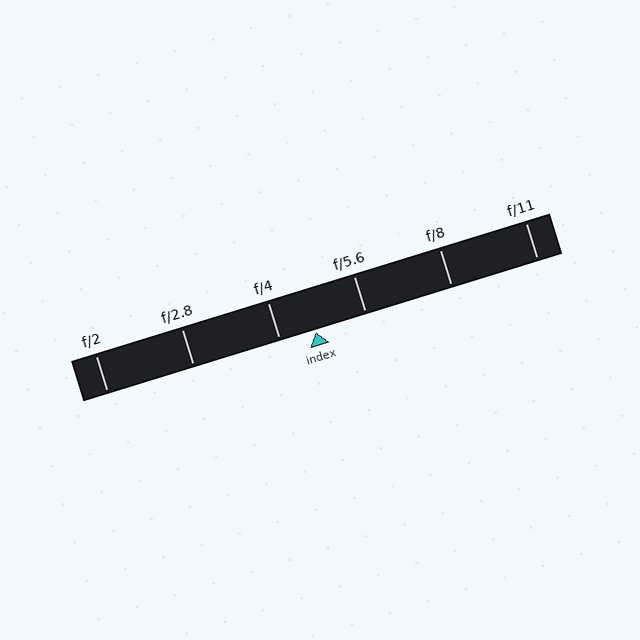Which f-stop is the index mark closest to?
The index mark is closest to f/4.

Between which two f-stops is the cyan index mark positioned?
The index mark is between f/4 and f/5.6.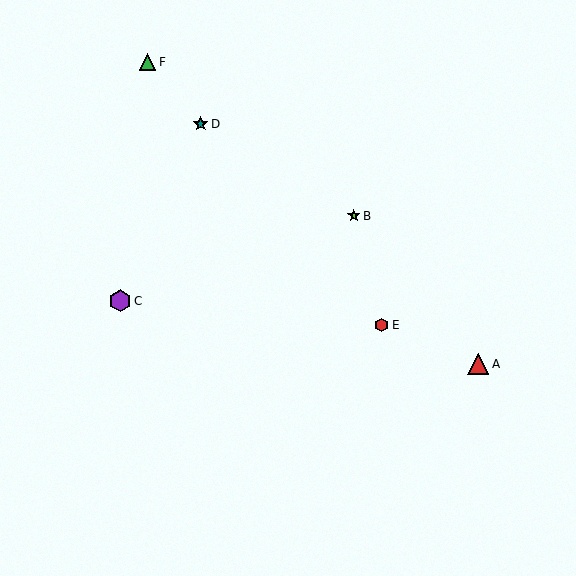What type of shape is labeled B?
Shape B is a lime star.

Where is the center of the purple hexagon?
The center of the purple hexagon is at (120, 301).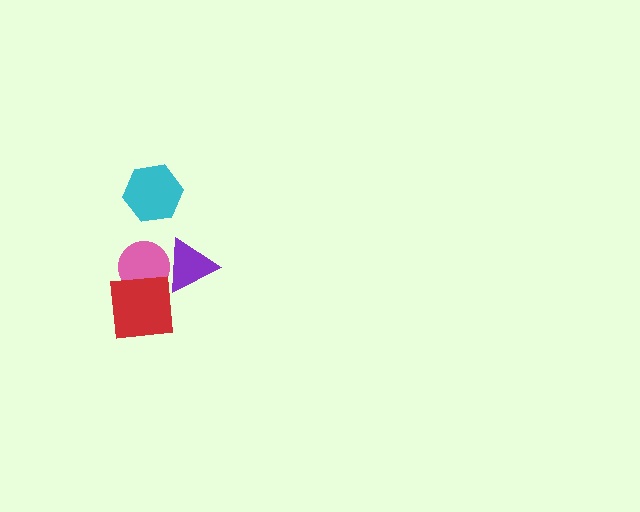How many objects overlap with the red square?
2 objects overlap with the red square.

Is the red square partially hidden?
Yes, it is partially covered by another shape.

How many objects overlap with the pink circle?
2 objects overlap with the pink circle.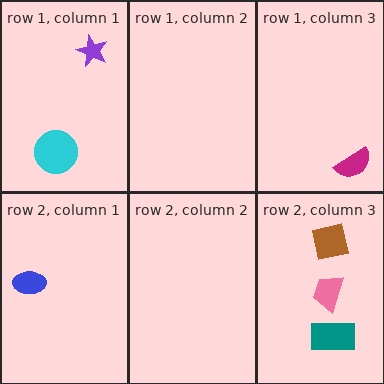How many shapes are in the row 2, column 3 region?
3.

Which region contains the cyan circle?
The row 1, column 1 region.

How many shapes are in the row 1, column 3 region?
1.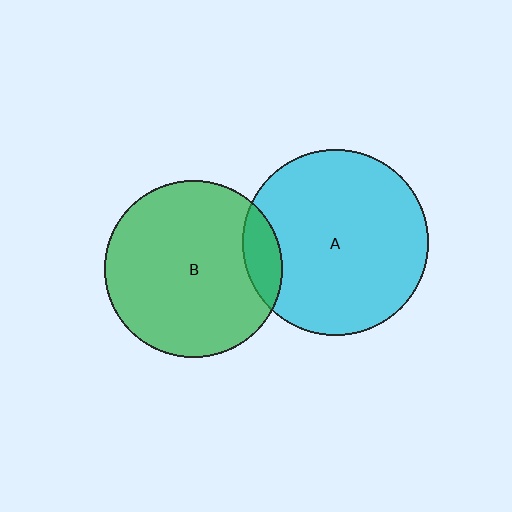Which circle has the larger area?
Circle A (cyan).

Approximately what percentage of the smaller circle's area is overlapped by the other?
Approximately 10%.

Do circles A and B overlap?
Yes.